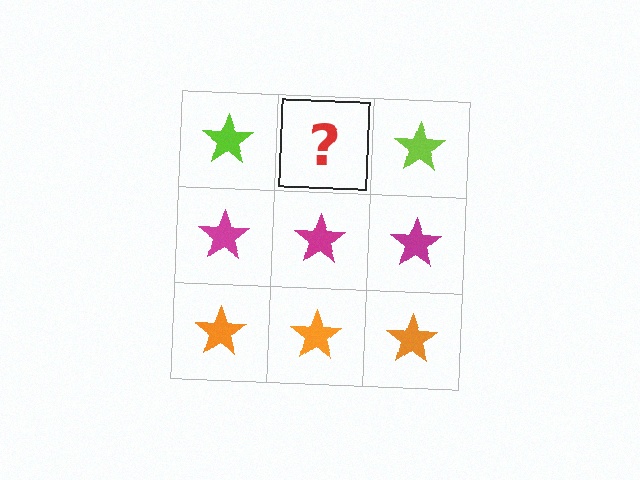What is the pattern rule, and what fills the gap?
The rule is that each row has a consistent color. The gap should be filled with a lime star.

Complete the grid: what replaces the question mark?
The question mark should be replaced with a lime star.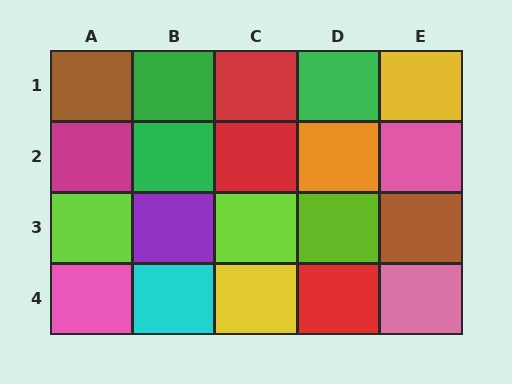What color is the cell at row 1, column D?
Green.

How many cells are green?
3 cells are green.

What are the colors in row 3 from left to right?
Lime, purple, lime, lime, brown.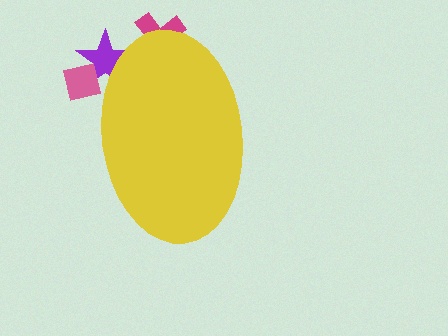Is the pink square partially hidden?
Yes, the pink square is partially hidden behind the yellow ellipse.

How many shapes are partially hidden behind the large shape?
3 shapes are partially hidden.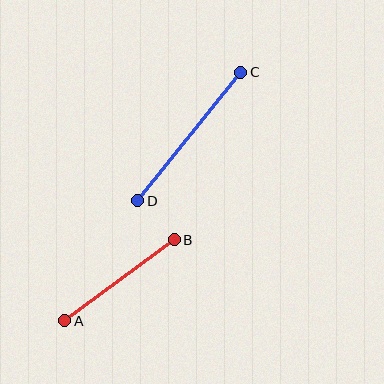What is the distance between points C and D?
The distance is approximately 165 pixels.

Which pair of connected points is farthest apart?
Points C and D are farthest apart.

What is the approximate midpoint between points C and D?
The midpoint is at approximately (189, 136) pixels.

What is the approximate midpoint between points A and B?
The midpoint is at approximately (119, 280) pixels.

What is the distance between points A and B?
The distance is approximately 136 pixels.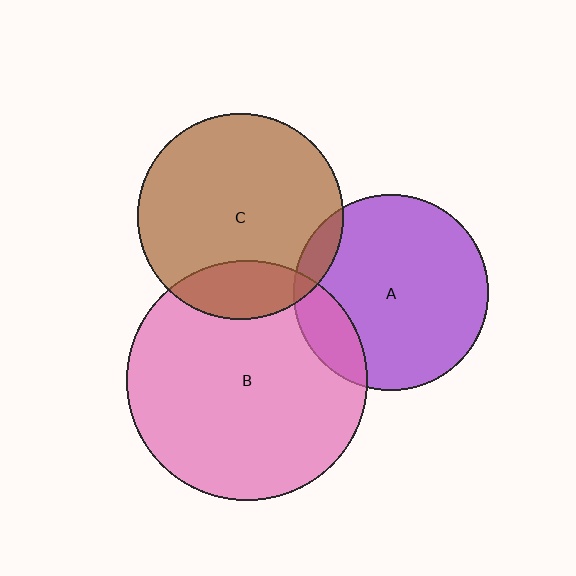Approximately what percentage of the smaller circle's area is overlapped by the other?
Approximately 10%.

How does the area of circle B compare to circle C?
Approximately 1.4 times.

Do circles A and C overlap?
Yes.